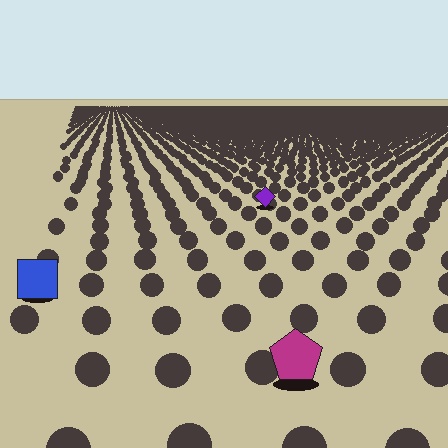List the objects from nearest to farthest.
From nearest to farthest: the magenta pentagon, the blue square, the purple diamond.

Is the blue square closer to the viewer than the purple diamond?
Yes. The blue square is closer — you can tell from the texture gradient: the ground texture is coarser near it.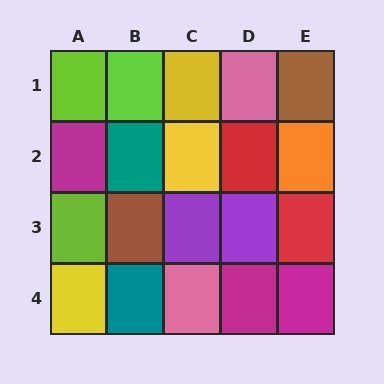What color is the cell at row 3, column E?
Red.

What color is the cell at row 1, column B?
Lime.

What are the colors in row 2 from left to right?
Magenta, teal, yellow, red, orange.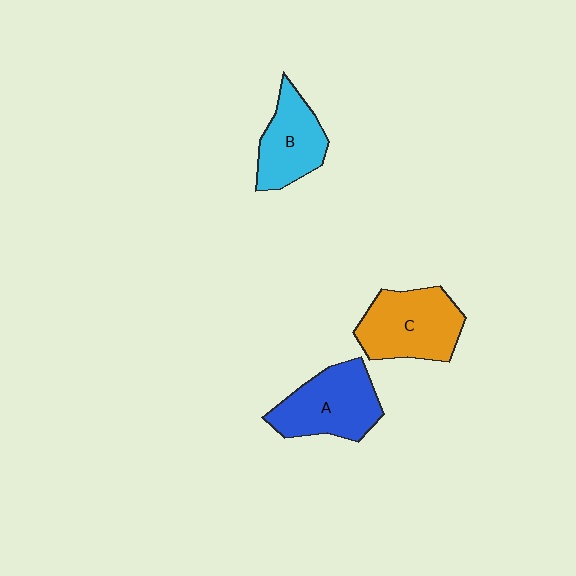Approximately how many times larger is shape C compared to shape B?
Approximately 1.3 times.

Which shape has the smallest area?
Shape B (cyan).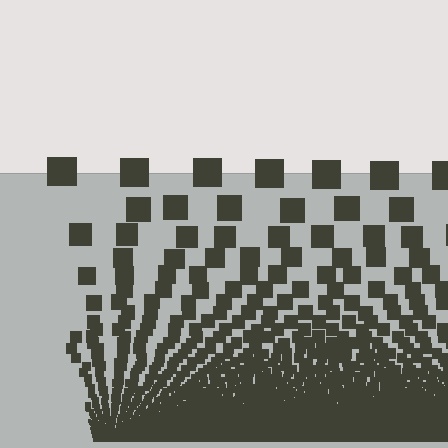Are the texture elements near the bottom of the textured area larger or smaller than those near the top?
Smaller. The gradient is inverted — elements near the bottom are smaller and denser.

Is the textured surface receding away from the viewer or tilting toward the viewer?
The surface appears to tilt toward the viewer. Texture elements get larger and sparser toward the top.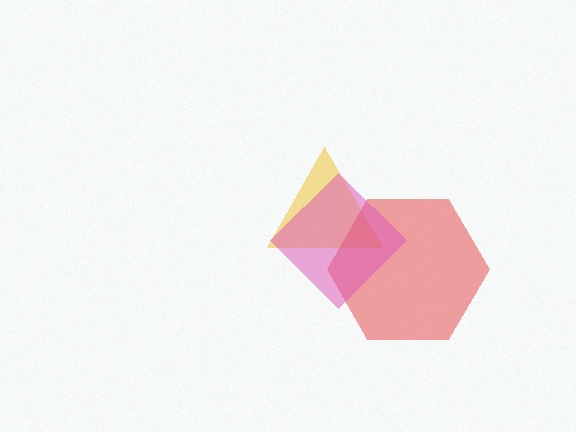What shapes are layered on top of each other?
The layered shapes are: a yellow triangle, a red hexagon, a pink diamond.